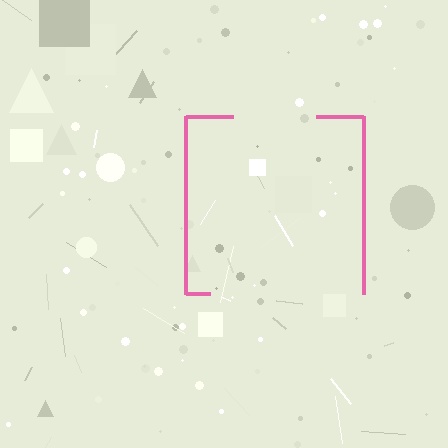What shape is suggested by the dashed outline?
The dashed outline suggests a square.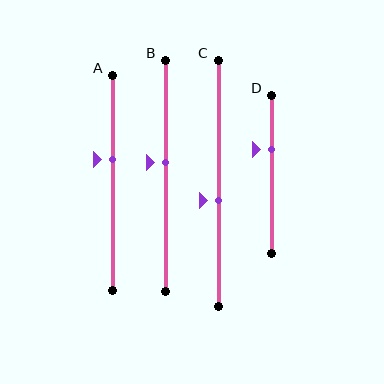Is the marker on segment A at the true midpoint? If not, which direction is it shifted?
No, the marker on segment A is shifted upward by about 11% of the segment length.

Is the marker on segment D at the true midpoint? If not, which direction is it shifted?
No, the marker on segment D is shifted upward by about 16% of the segment length.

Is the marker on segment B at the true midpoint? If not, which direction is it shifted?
No, the marker on segment B is shifted upward by about 6% of the segment length.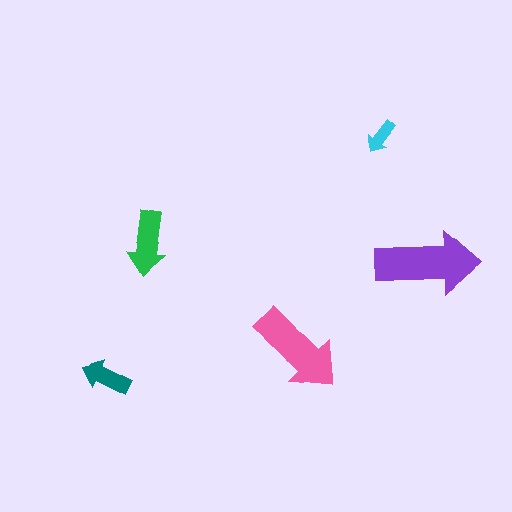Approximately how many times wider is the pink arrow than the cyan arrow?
About 2.5 times wider.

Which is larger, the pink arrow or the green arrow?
The pink one.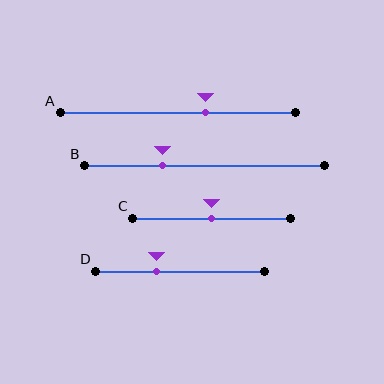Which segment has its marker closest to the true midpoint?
Segment C has its marker closest to the true midpoint.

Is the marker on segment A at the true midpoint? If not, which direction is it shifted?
No, the marker on segment A is shifted to the right by about 12% of the segment length.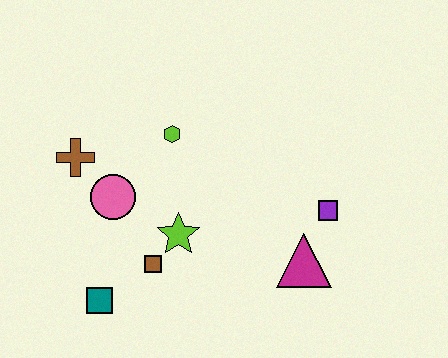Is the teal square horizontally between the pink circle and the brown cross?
Yes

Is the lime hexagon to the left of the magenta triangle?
Yes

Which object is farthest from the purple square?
The brown cross is farthest from the purple square.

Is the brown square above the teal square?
Yes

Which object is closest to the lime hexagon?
The pink circle is closest to the lime hexagon.